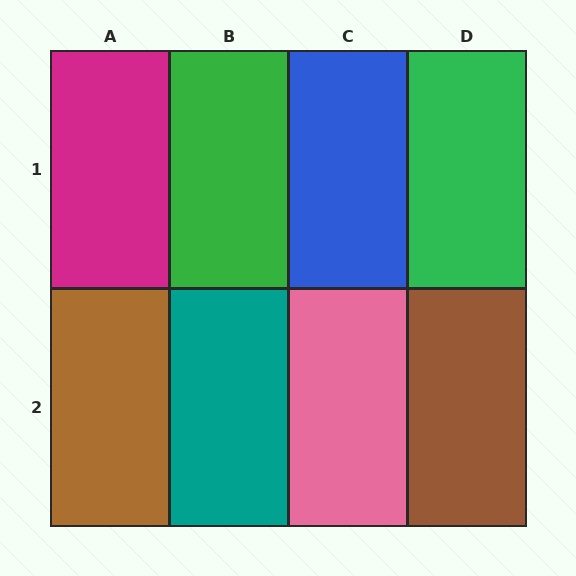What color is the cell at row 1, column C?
Blue.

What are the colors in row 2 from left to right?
Brown, teal, pink, brown.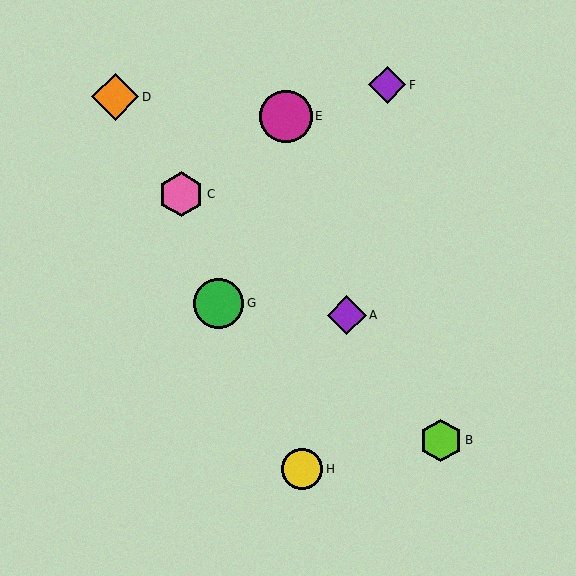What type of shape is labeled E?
Shape E is a magenta circle.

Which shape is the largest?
The magenta circle (labeled E) is the largest.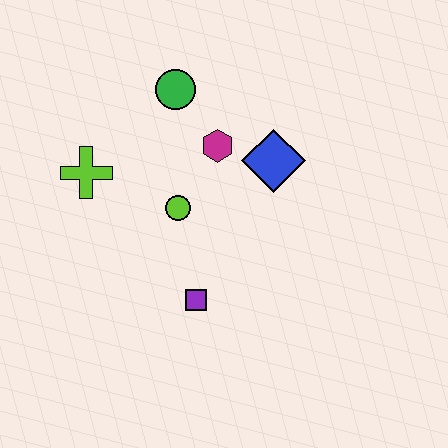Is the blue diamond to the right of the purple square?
Yes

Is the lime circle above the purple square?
Yes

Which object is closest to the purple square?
The lime circle is closest to the purple square.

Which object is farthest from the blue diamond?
The lime cross is farthest from the blue diamond.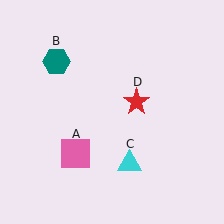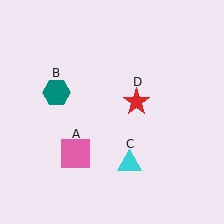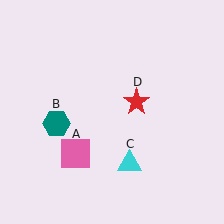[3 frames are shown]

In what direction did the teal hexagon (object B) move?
The teal hexagon (object B) moved down.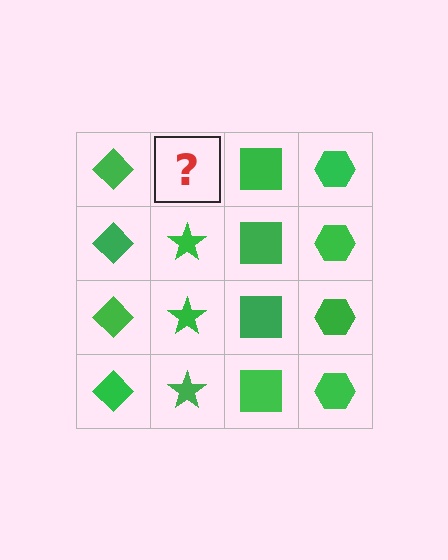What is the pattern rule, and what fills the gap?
The rule is that each column has a consistent shape. The gap should be filled with a green star.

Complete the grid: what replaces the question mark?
The question mark should be replaced with a green star.